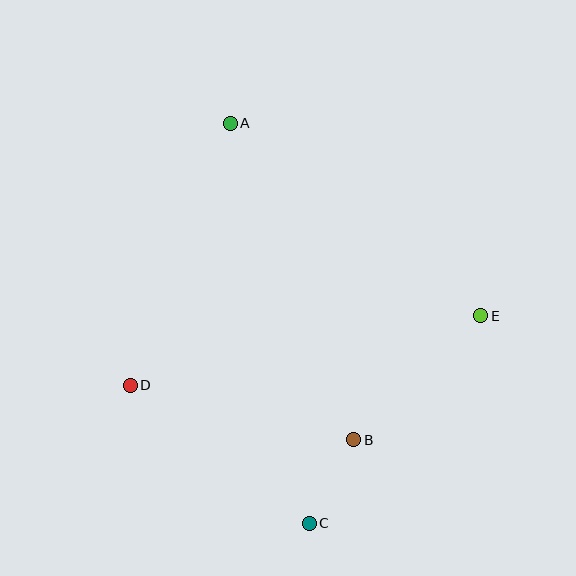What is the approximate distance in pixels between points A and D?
The distance between A and D is approximately 280 pixels.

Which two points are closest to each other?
Points B and C are closest to each other.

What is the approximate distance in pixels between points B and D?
The distance between B and D is approximately 229 pixels.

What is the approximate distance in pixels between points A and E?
The distance between A and E is approximately 315 pixels.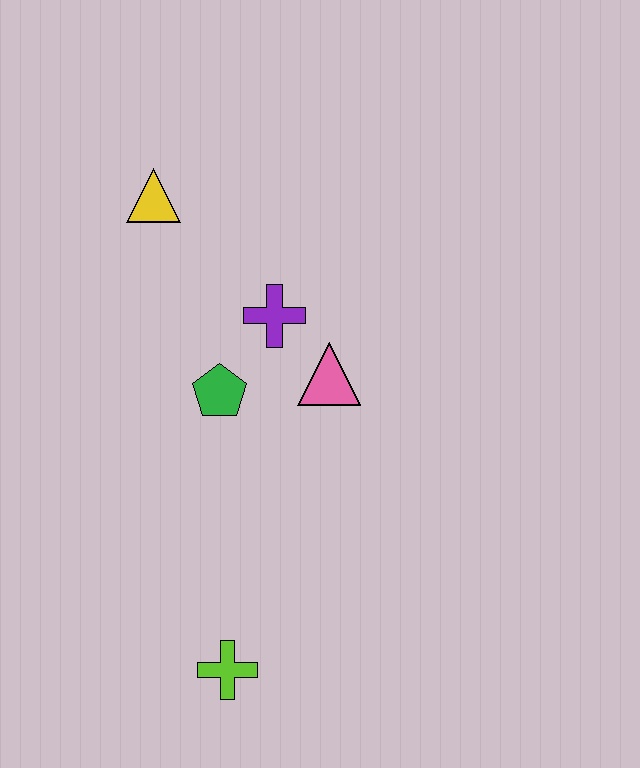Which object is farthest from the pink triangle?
The lime cross is farthest from the pink triangle.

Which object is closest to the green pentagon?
The purple cross is closest to the green pentagon.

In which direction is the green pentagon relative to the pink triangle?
The green pentagon is to the left of the pink triangle.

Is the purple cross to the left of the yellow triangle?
No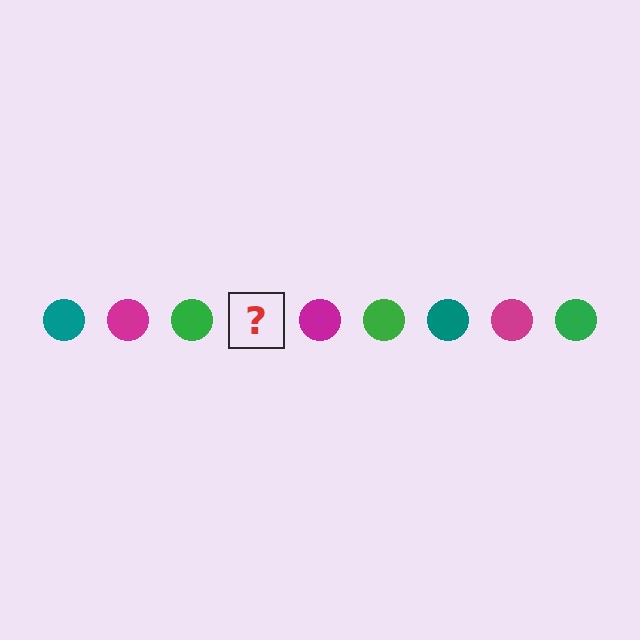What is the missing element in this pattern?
The missing element is a teal circle.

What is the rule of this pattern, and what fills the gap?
The rule is that the pattern cycles through teal, magenta, green circles. The gap should be filled with a teal circle.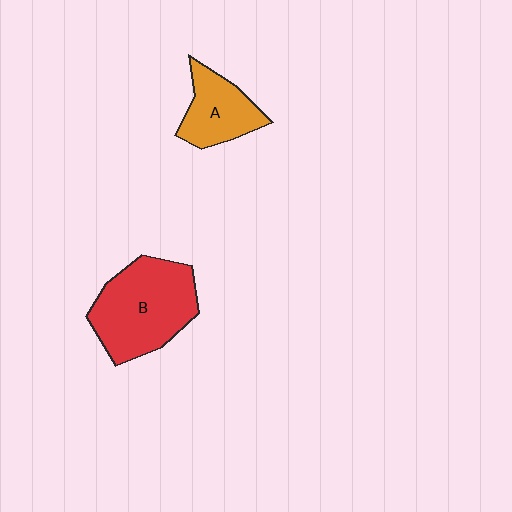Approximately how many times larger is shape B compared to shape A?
Approximately 1.8 times.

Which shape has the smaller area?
Shape A (orange).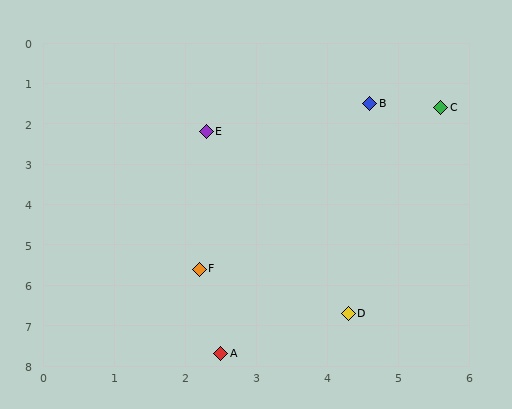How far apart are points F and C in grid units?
Points F and C are about 5.2 grid units apart.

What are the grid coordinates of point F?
Point F is at approximately (2.2, 5.6).